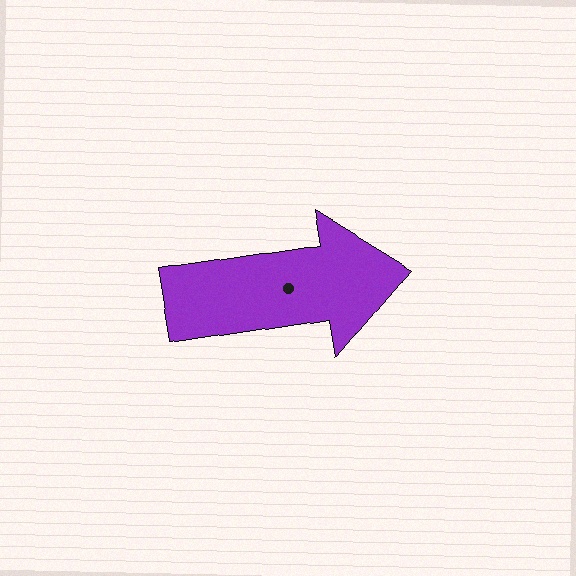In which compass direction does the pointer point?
East.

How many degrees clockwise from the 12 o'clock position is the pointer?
Approximately 81 degrees.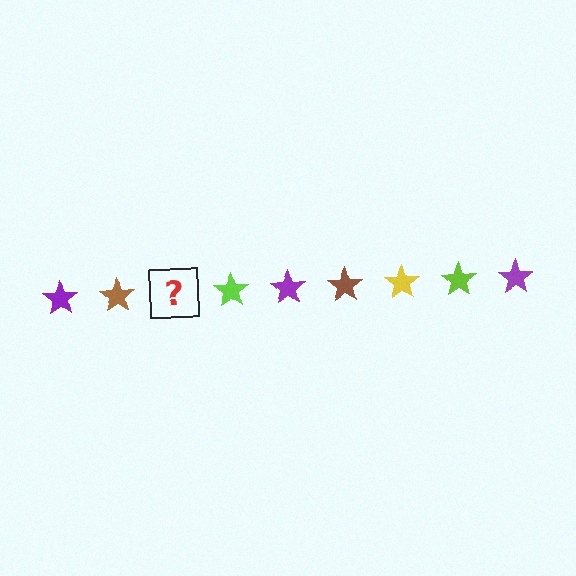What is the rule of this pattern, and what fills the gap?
The rule is that the pattern cycles through purple, brown, yellow, lime stars. The gap should be filled with a yellow star.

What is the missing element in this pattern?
The missing element is a yellow star.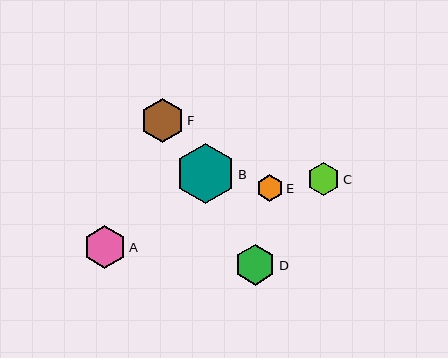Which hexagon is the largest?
Hexagon B is the largest with a size of approximately 59 pixels.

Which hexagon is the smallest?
Hexagon E is the smallest with a size of approximately 26 pixels.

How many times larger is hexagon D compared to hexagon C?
Hexagon D is approximately 1.2 times the size of hexagon C.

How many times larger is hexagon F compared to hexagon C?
Hexagon F is approximately 1.3 times the size of hexagon C.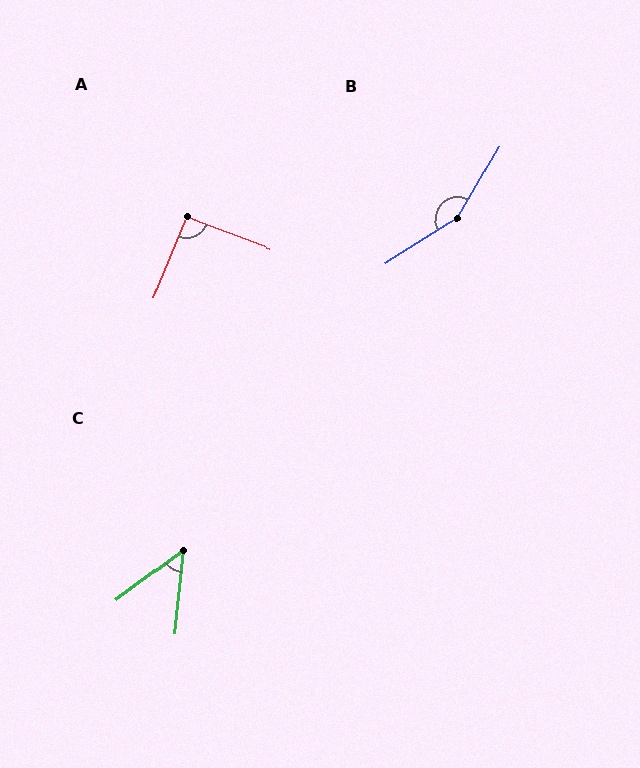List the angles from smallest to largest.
C (47°), A (92°), B (153°).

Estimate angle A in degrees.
Approximately 92 degrees.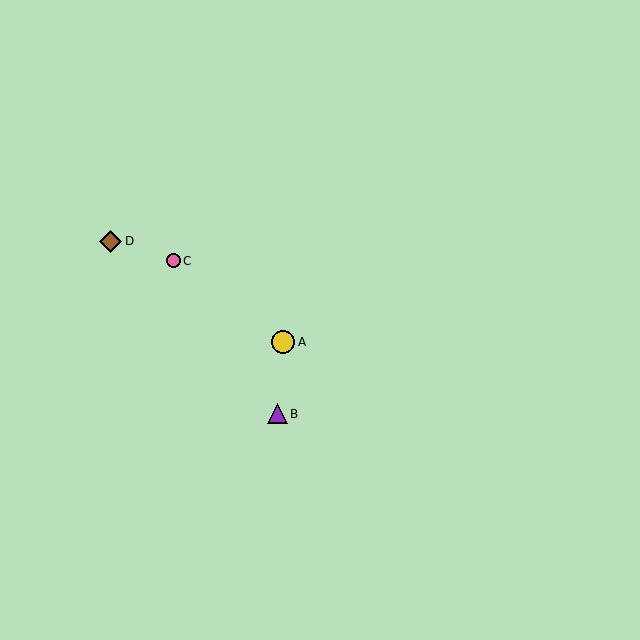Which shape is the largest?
The yellow circle (labeled A) is the largest.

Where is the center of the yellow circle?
The center of the yellow circle is at (283, 342).